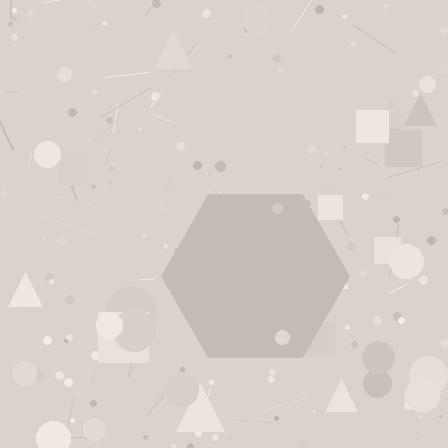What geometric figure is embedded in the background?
A hexagon is embedded in the background.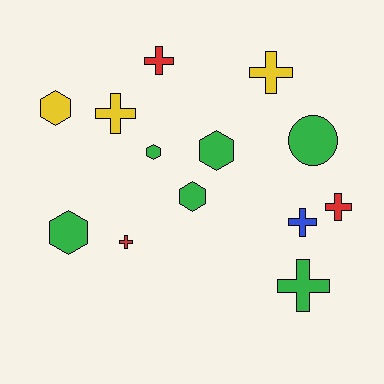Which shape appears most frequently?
Cross, with 7 objects.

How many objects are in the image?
There are 13 objects.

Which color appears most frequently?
Green, with 6 objects.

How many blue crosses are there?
There is 1 blue cross.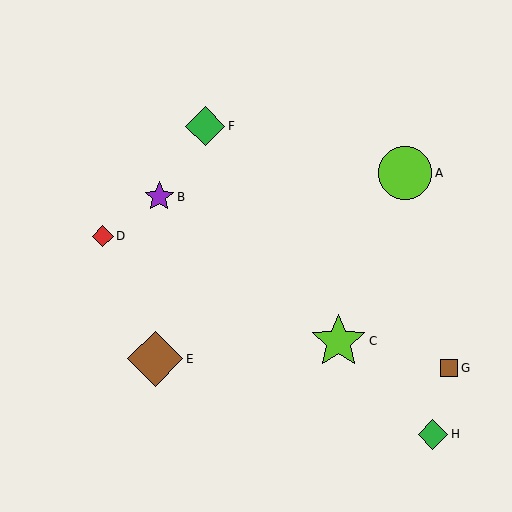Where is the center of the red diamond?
The center of the red diamond is at (103, 236).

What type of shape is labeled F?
Shape F is a green diamond.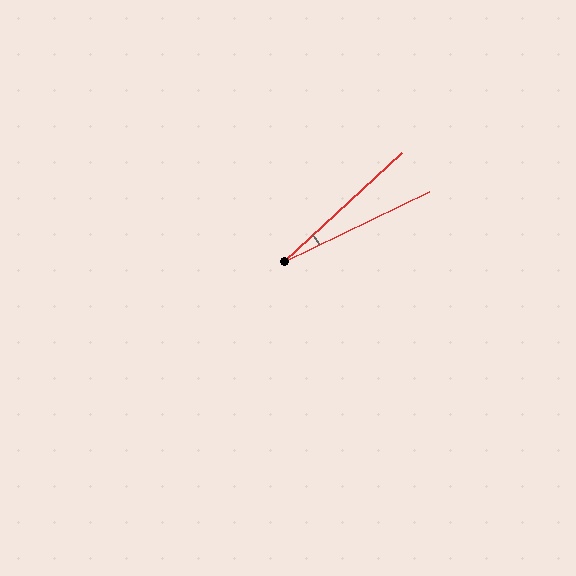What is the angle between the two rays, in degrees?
Approximately 17 degrees.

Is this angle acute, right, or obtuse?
It is acute.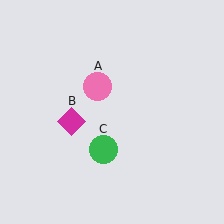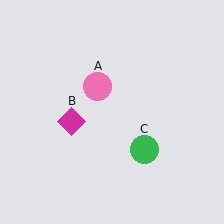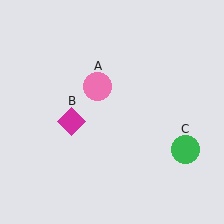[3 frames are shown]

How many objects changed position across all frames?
1 object changed position: green circle (object C).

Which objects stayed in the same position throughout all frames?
Pink circle (object A) and magenta diamond (object B) remained stationary.